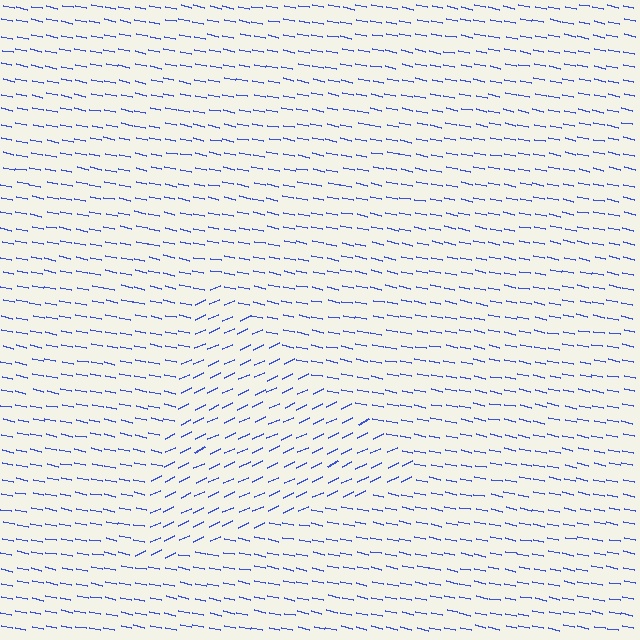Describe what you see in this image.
The image is filled with small blue line segments. A triangle region in the image has lines oriented differently from the surrounding lines, creating a visible texture boundary.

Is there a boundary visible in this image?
Yes, there is a texture boundary formed by a change in line orientation.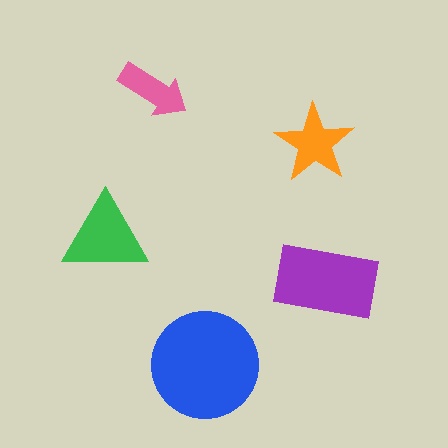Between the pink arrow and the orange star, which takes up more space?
The orange star.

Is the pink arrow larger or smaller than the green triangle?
Smaller.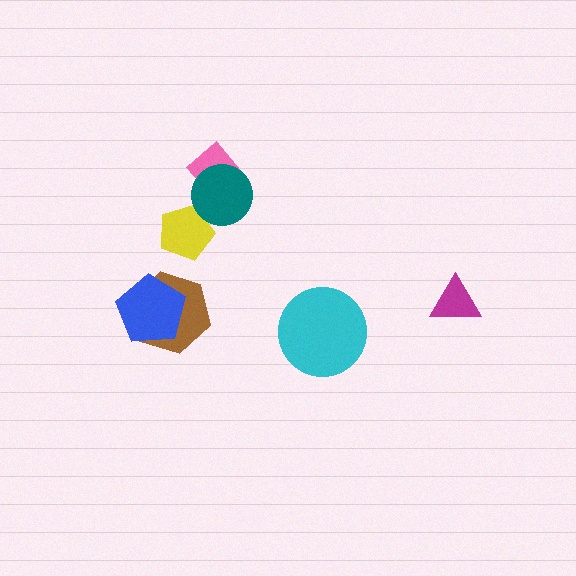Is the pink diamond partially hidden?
Yes, it is partially covered by another shape.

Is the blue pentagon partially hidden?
No, no other shape covers it.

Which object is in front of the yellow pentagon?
The teal circle is in front of the yellow pentagon.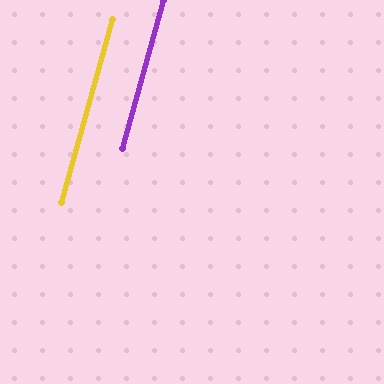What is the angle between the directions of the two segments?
Approximately 0 degrees.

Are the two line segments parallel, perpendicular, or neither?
Parallel — their directions differ by only 0.2°.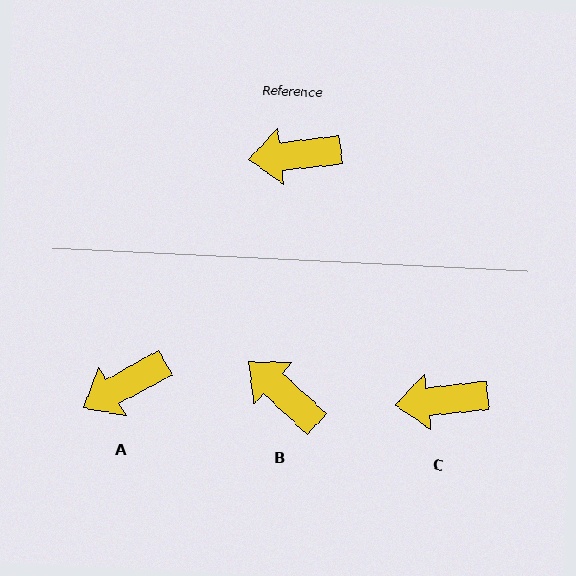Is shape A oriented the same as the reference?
No, it is off by about 23 degrees.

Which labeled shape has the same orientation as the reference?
C.